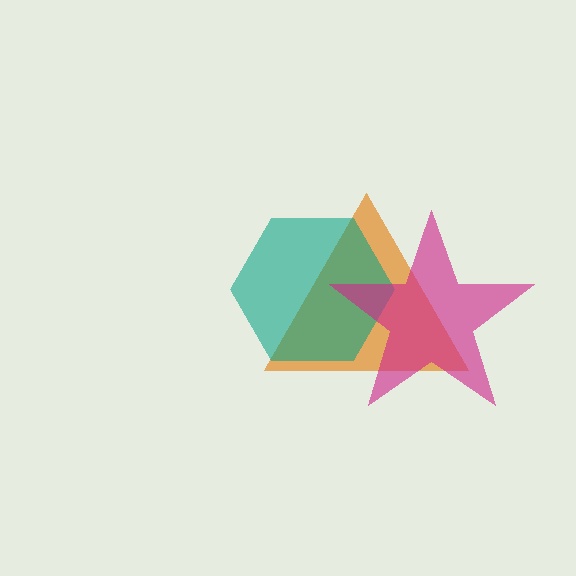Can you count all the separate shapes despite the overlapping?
Yes, there are 3 separate shapes.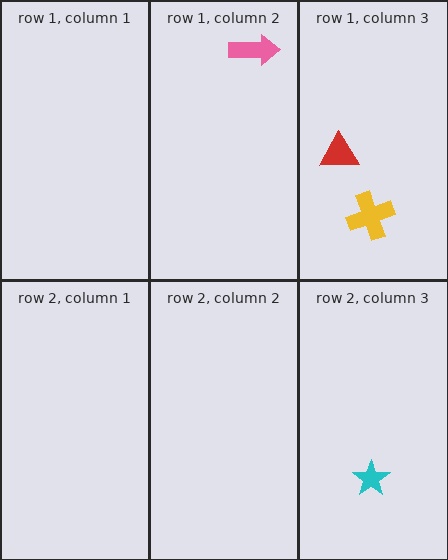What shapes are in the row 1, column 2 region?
The pink arrow.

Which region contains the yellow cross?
The row 1, column 3 region.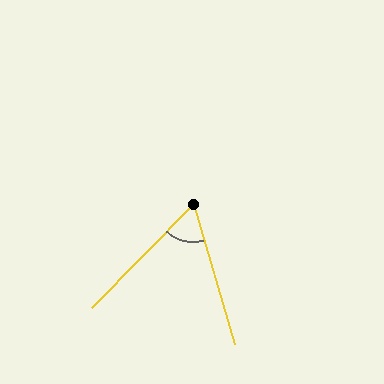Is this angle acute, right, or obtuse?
It is acute.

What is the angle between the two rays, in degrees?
Approximately 61 degrees.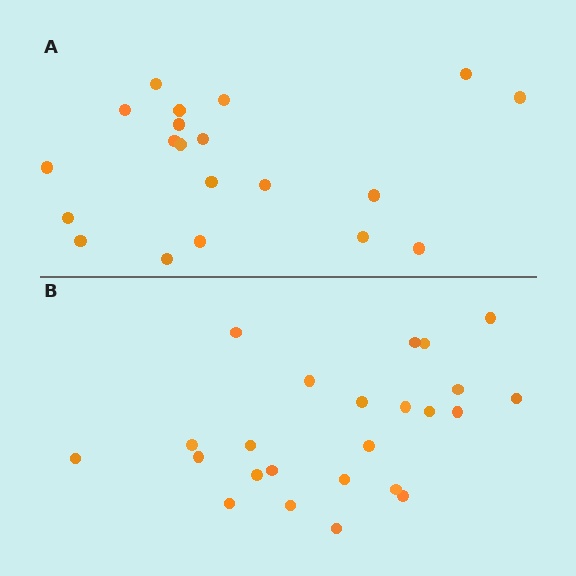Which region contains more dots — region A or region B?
Region B (the bottom region) has more dots.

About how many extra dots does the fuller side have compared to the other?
Region B has about 4 more dots than region A.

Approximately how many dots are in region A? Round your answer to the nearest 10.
About 20 dots.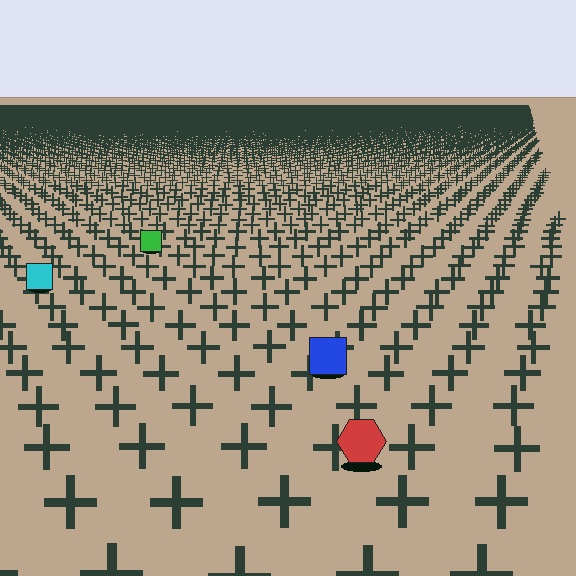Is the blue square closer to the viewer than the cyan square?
Yes. The blue square is closer — you can tell from the texture gradient: the ground texture is coarser near it.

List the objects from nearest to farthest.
From nearest to farthest: the red hexagon, the blue square, the cyan square, the green square.